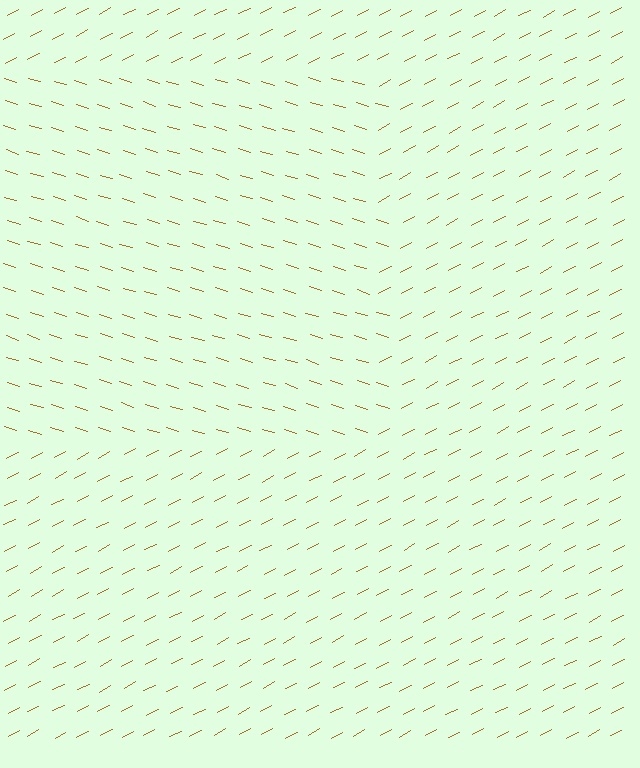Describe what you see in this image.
The image is filled with small brown line segments. A rectangle region in the image has lines oriented differently from the surrounding lines, creating a visible texture boundary.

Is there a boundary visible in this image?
Yes, there is a texture boundary formed by a change in line orientation.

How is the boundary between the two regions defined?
The boundary is defined purely by a change in line orientation (approximately 45 degrees difference). All lines are the same color and thickness.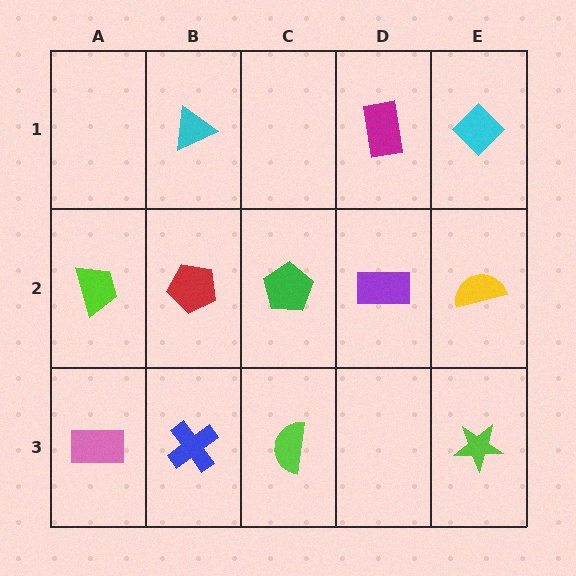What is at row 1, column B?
A cyan triangle.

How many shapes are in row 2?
5 shapes.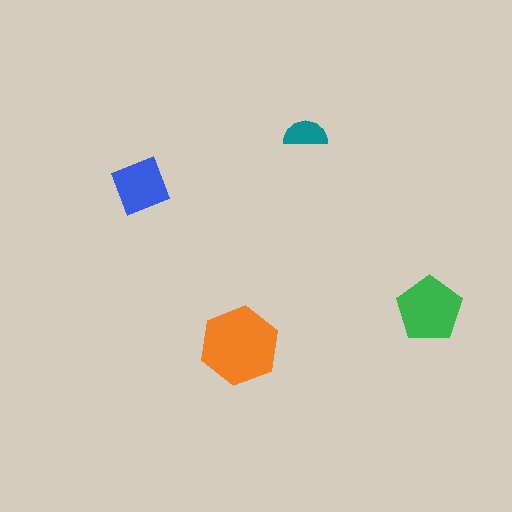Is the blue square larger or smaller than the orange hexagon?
Smaller.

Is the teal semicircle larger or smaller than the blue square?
Smaller.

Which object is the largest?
The orange hexagon.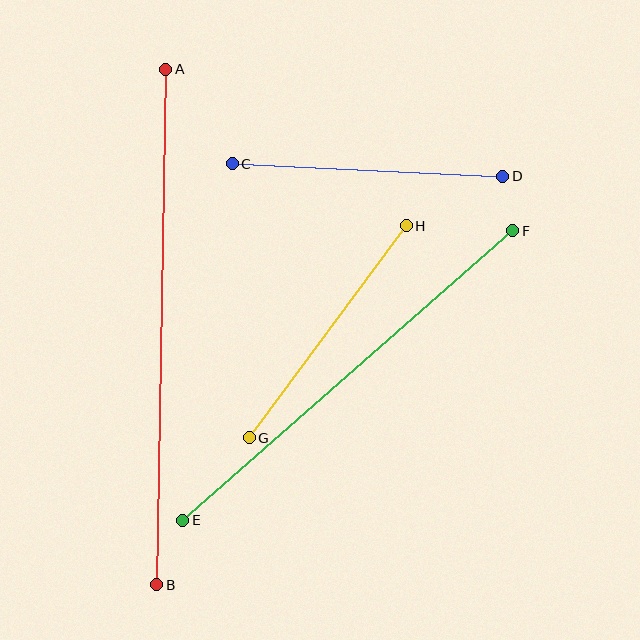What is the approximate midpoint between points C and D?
The midpoint is at approximately (368, 170) pixels.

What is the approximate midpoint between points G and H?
The midpoint is at approximately (328, 332) pixels.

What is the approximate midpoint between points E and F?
The midpoint is at approximately (348, 376) pixels.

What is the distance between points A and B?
The distance is approximately 515 pixels.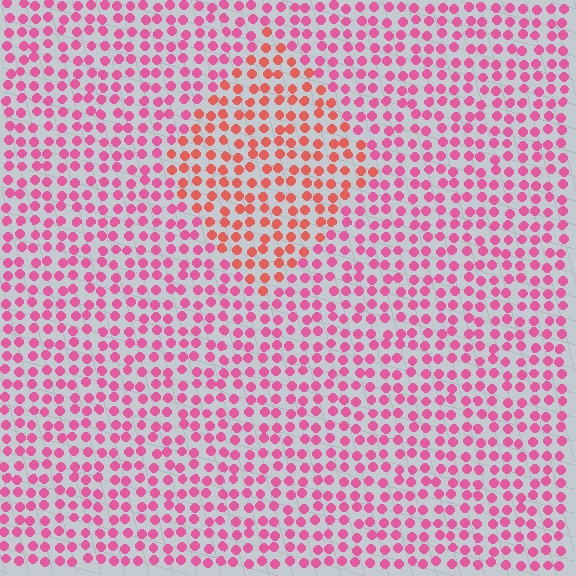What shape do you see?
I see a diamond.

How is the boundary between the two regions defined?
The boundary is defined purely by a slight shift in hue (about 32 degrees). Spacing, size, and orientation are identical on both sides.